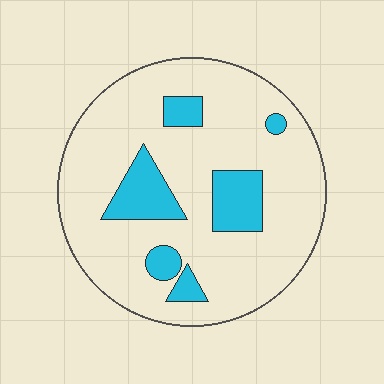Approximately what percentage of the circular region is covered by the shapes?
Approximately 20%.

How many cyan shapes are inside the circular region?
6.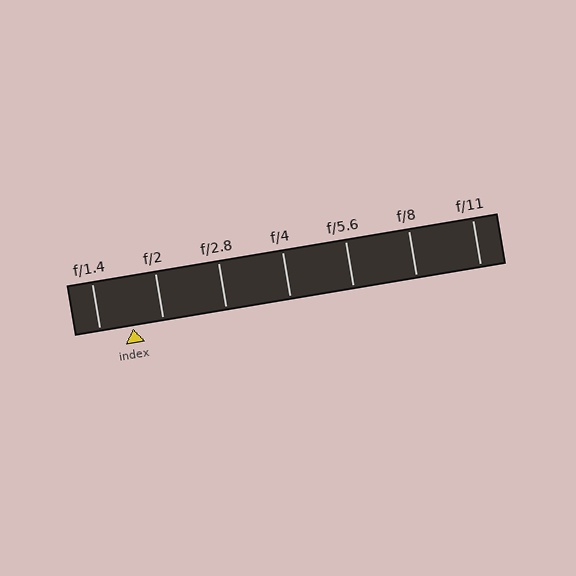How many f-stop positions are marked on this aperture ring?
There are 7 f-stop positions marked.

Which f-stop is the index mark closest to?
The index mark is closest to f/2.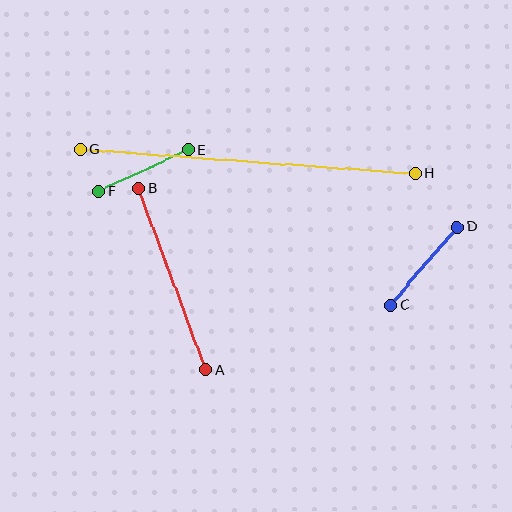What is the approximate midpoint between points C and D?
The midpoint is at approximately (424, 266) pixels.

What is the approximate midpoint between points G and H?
The midpoint is at approximately (248, 161) pixels.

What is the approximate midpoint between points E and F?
The midpoint is at approximately (143, 171) pixels.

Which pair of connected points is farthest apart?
Points G and H are farthest apart.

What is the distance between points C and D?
The distance is approximately 103 pixels.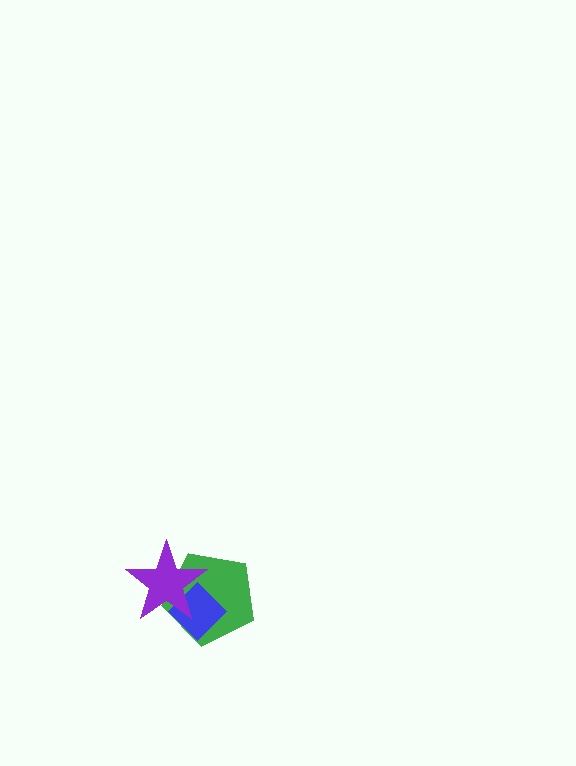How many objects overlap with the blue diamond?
2 objects overlap with the blue diamond.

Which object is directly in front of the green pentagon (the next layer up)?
The blue diamond is directly in front of the green pentagon.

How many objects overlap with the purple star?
2 objects overlap with the purple star.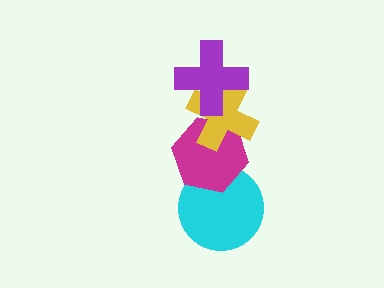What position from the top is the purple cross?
The purple cross is 1st from the top.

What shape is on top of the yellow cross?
The purple cross is on top of the yellow cross.